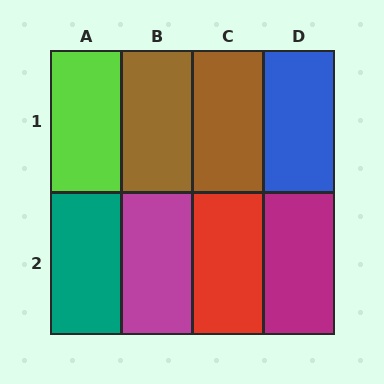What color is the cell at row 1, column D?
Blue.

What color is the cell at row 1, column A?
Lime.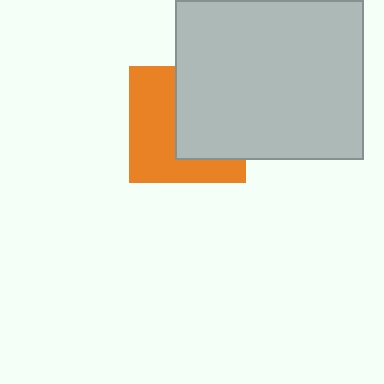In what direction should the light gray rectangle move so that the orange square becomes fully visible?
The light gray rectangle should move right. That is the shortest direction to clear the overlap and leave the orange square fully visible.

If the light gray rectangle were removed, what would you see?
You would see the complete orange square.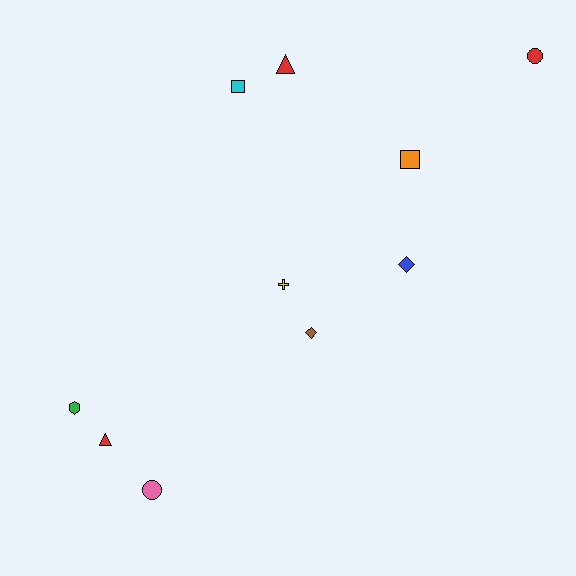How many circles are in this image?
There are 2 circles.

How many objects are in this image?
There are 10 objects.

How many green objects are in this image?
There is 1 green object.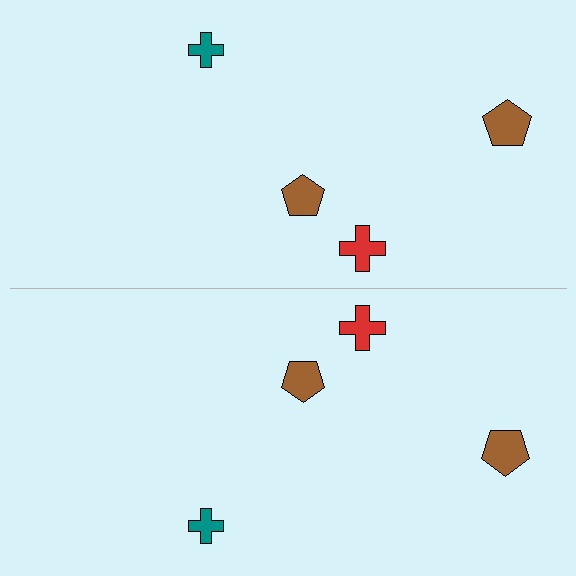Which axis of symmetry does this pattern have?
The pattern has a horizontal axis of symmetry running through the center of the image.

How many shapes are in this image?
There are 8 shapes in this image.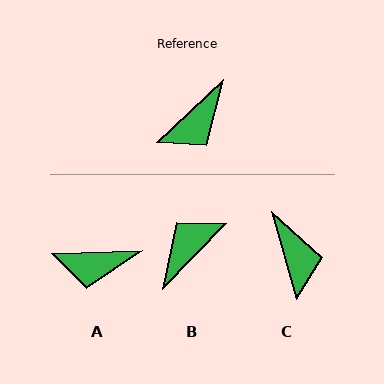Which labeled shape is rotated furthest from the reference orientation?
B, about 177 degrees away.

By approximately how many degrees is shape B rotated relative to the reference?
Approximately 177 degrees clockwise.